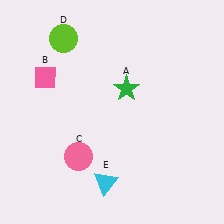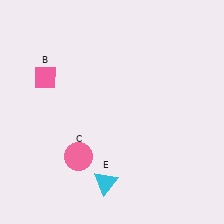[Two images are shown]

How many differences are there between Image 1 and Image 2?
There are 2 differences between the two images.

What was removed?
The green star (A), the lime circle (D) were removed in Image 2.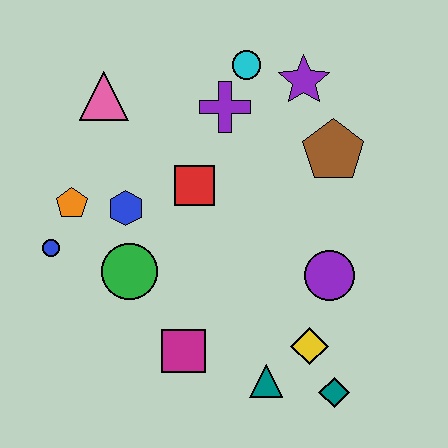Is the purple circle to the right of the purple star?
Yes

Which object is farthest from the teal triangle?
The pink triangle is farthest from the teal triangle.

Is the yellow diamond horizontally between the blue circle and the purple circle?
Yes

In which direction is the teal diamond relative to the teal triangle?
The teal diamond is to the right of the teal triangle.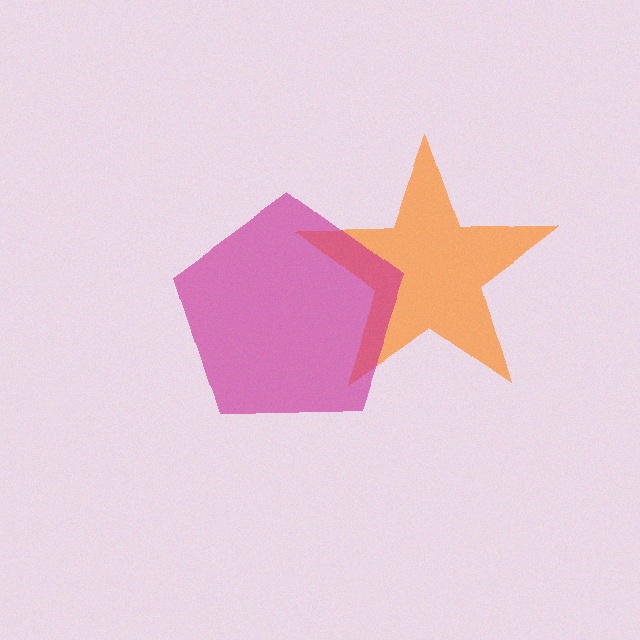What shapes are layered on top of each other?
The layered shapes are: an orange star, a magenta pentagon.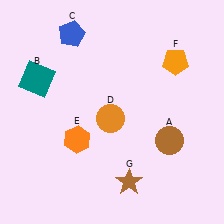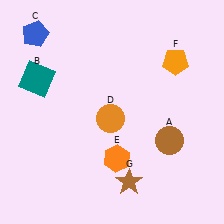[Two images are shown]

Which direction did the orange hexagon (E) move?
The orange hexagon (E) moved right.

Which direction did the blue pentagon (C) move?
The blue pentagon (C) moved left.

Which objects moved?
The objects that moved are: the blue pentagon (C), the orange hexagon (E).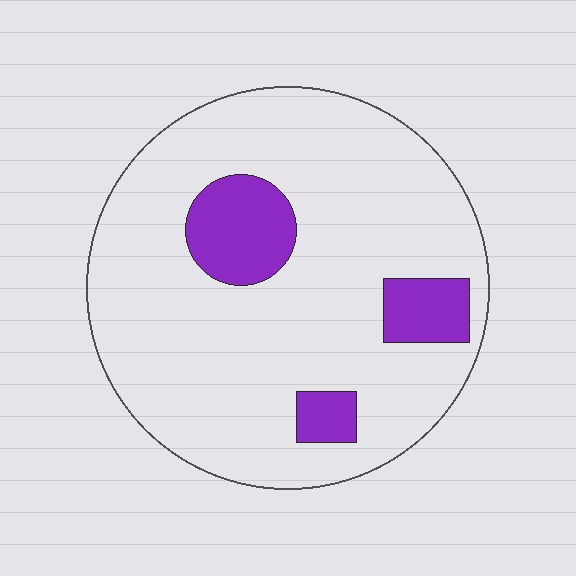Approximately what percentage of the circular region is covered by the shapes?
Approximately 15%.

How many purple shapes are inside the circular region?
3.